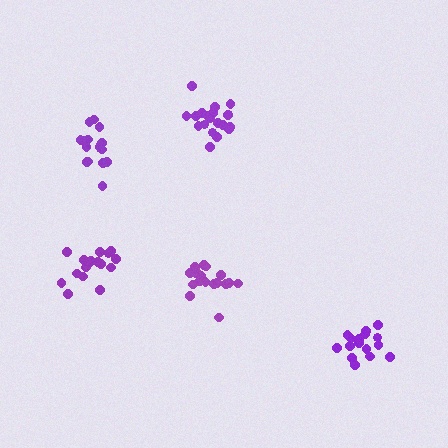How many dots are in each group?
Group 1: 16 dots, Group 2: 20 dots, Group 3: 18 dots, Group 4: 17 dots, Group 5: 17 dots (88 total).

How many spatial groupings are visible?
There are 5 spatial groupings.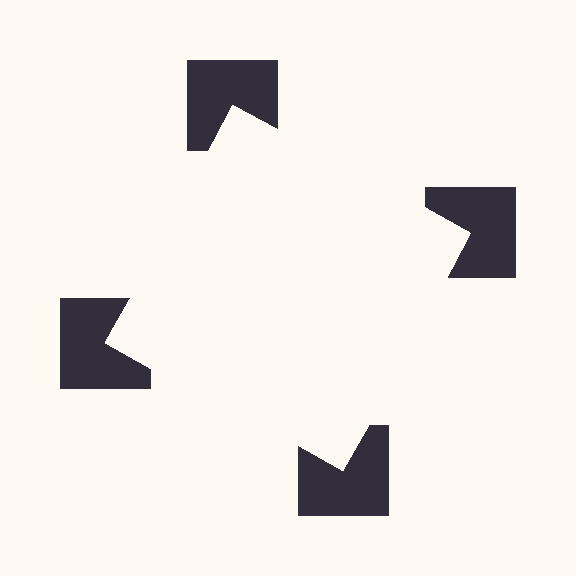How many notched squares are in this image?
There are 4 — one at each vertex of the illusory square.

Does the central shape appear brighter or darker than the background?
It typically appears slightly brighter than the background, even though no actual brightness change is drawn.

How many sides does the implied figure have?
4 sides.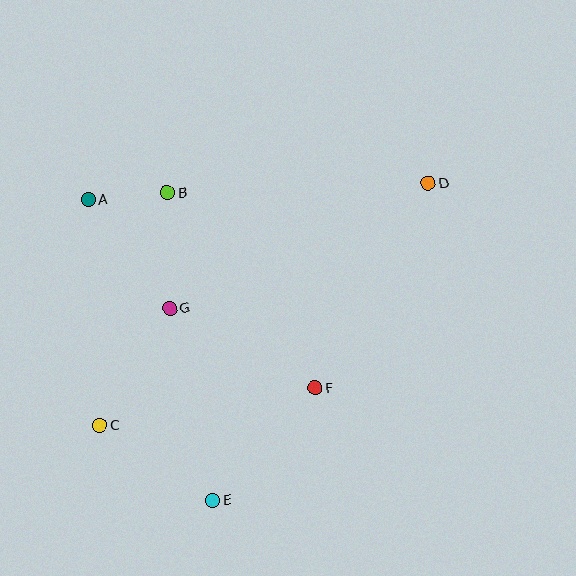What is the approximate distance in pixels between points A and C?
The distance between A and C is approximately 226 pixels.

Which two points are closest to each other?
Points A and B are closest to each other.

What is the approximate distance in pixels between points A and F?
The distance between A and F is approximately 295 pixels.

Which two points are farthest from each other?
Points C and D are farthest from each other.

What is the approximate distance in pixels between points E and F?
The distance between E and F is approximately 152 pixels.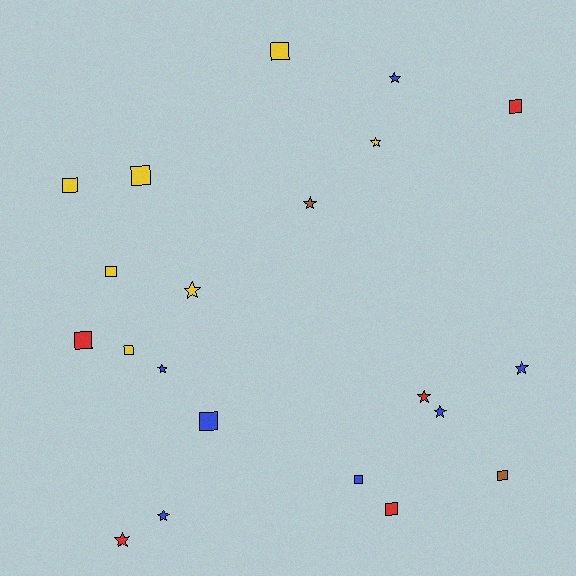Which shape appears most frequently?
Square, with 11 objects.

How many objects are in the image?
There are 21 objects.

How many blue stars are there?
There are 5 blue stars.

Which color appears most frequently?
Yellow, with 7 objects.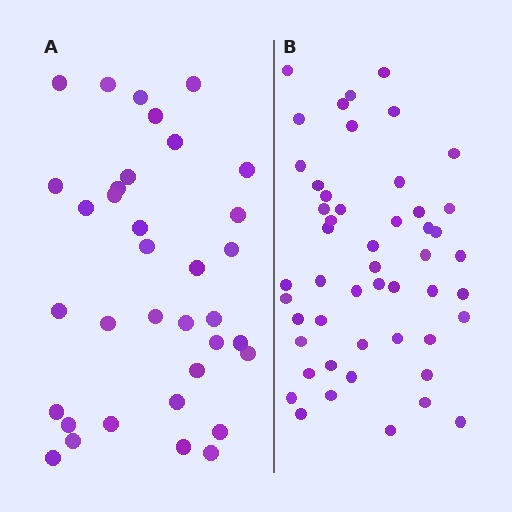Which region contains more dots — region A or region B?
Region B (the right region) has more dots.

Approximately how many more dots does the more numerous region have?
Region B has approximately 15 more dots than region A.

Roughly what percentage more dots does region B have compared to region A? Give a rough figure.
About 45% more.